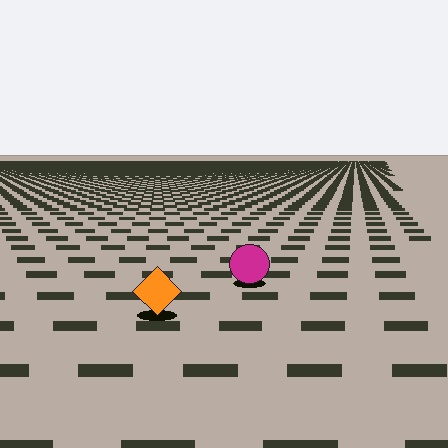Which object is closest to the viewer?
The orange diamond is closest. The texture marks near it are larger and more spread out.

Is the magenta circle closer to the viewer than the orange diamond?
No. The orange diamond is closer — you can tell from the texture gradient: the ground texture is coarser near it.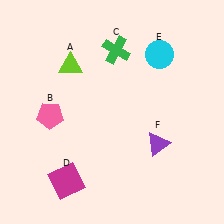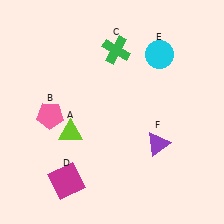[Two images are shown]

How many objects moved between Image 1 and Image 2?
1 object moved between the two images.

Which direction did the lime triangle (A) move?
The lime triangle (A) moved down.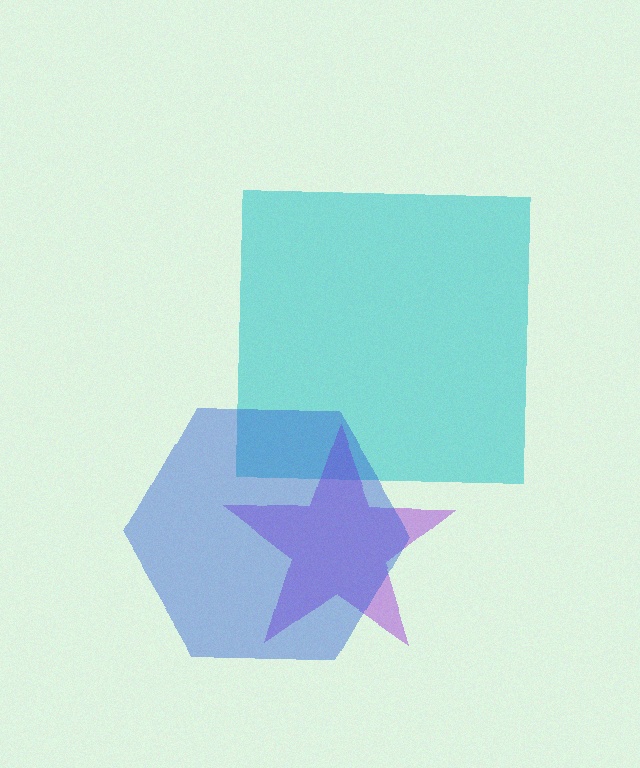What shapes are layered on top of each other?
The layered shapes are: a cyan square, a purple star, a blue hexagon.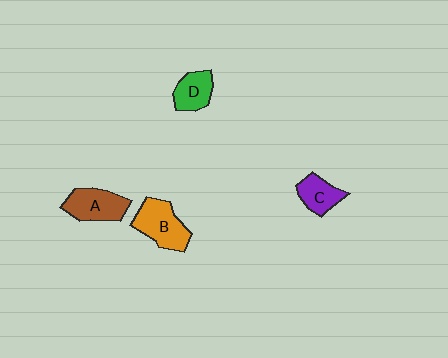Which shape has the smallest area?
Shape C (purple).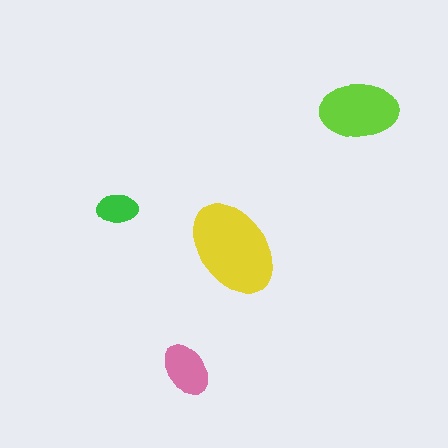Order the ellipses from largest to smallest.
the yellow one, the lime one, the pink one, the green one.